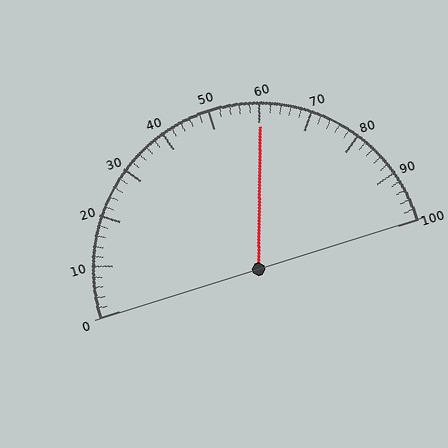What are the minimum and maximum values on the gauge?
The gauge ranges from 0 to 100.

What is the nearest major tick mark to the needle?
The nearest major tick mark is 60.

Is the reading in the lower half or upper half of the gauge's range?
The reading is in the upper half of the range (0 to 100).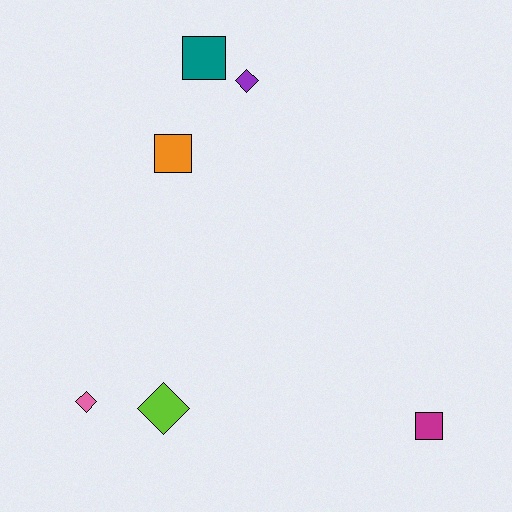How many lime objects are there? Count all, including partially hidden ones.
There is 1 lime object.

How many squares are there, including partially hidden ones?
There are 3 squares.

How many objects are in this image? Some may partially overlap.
There are 6 objects.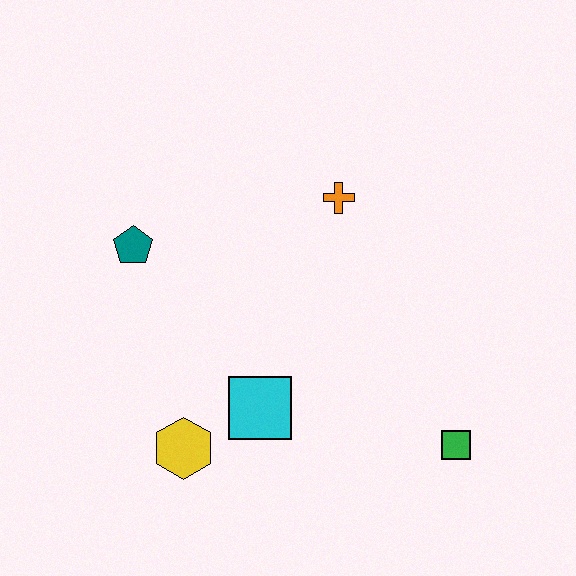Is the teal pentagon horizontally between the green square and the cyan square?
No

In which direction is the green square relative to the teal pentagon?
The green square is to the right of the teal pentagon.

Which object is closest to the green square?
The cyan square is closest to the green square.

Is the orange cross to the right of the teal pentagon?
Yes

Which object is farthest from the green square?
The teal pentagon is farthest from the green square.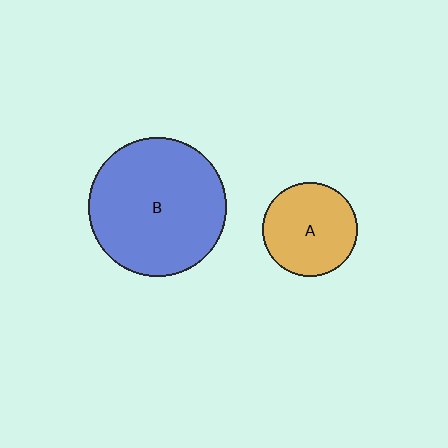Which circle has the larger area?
Circle B (blue).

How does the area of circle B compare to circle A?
Approximately 2.1 times.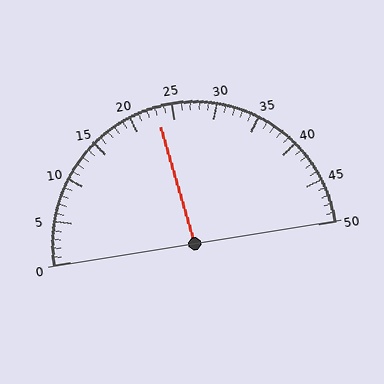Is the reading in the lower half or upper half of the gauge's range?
The reading is in the lower half of the range (0 to 50).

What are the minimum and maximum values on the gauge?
The gauge ranges from 0 to 50.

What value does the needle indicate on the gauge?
The needle indicates approximately 23.